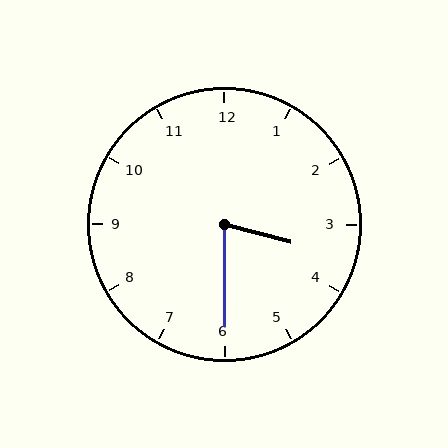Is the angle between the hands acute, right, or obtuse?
It is acute.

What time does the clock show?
3:30.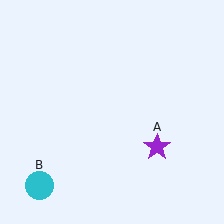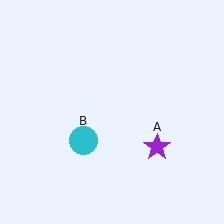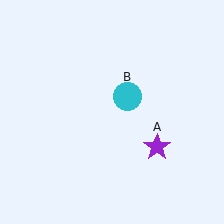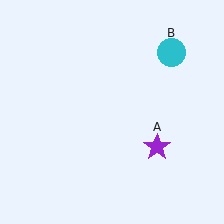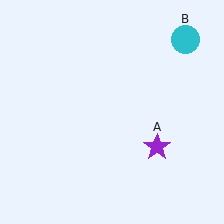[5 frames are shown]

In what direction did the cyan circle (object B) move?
The cyan circle (object B) moved up and to the right.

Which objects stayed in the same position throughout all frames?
Purple star (object A) remained stationary.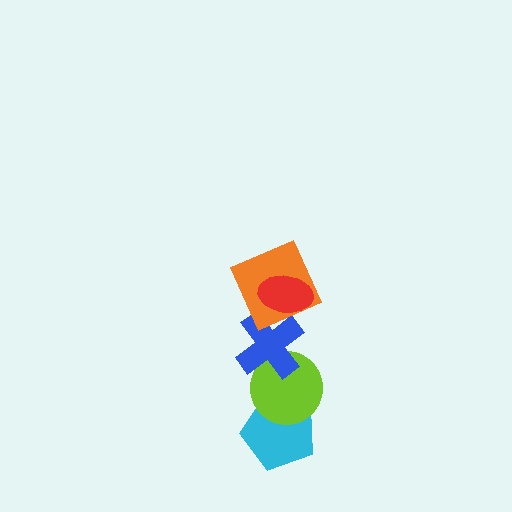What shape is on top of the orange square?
The red ellipse is on top of the orange square.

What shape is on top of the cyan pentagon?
The lime circle is on top of the cyan pentagon.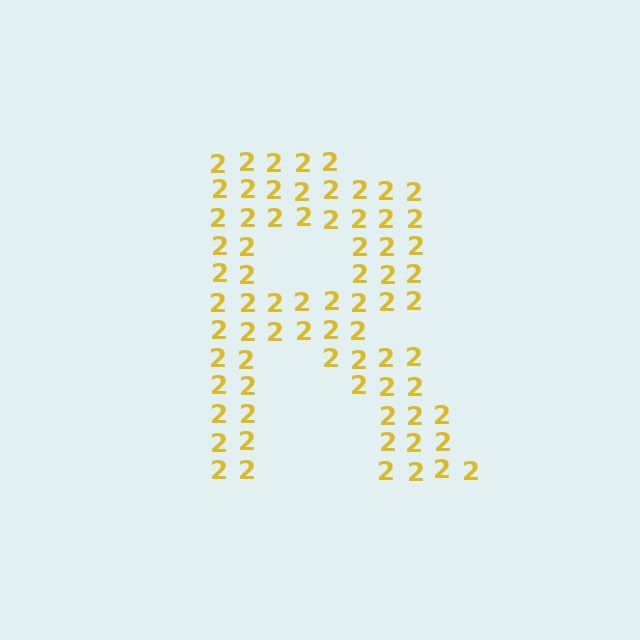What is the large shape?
The large shape is the letter R.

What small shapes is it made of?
It is made of small digit 2's.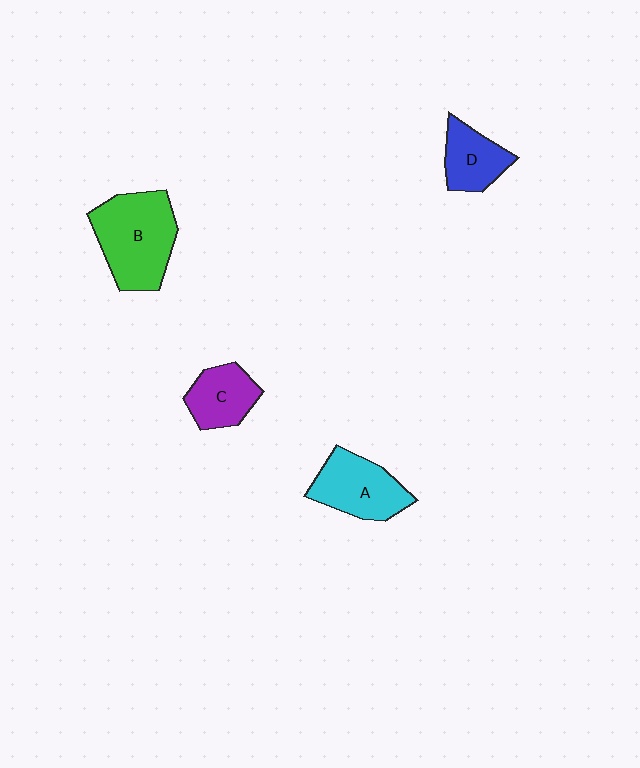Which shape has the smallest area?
Shape D (blue).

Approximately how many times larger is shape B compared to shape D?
Approximately 1.9 times.